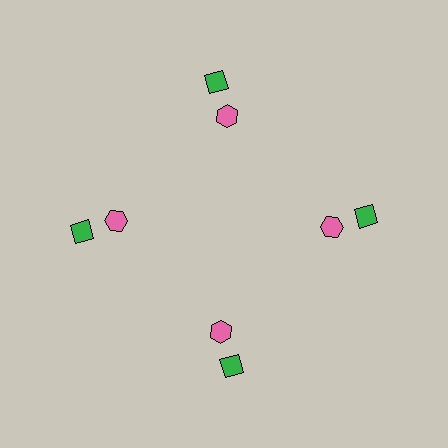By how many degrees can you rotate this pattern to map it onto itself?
The pattern maps onto itself every 90 degrees of rotation.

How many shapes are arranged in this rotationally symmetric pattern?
There are 8 shapes, arranged in 4 groups of 2.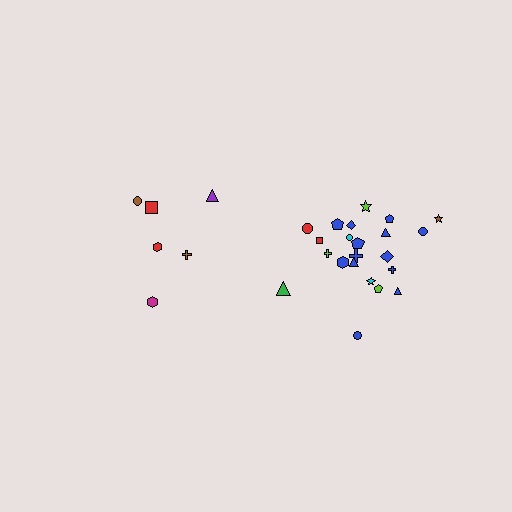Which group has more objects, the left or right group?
The right group.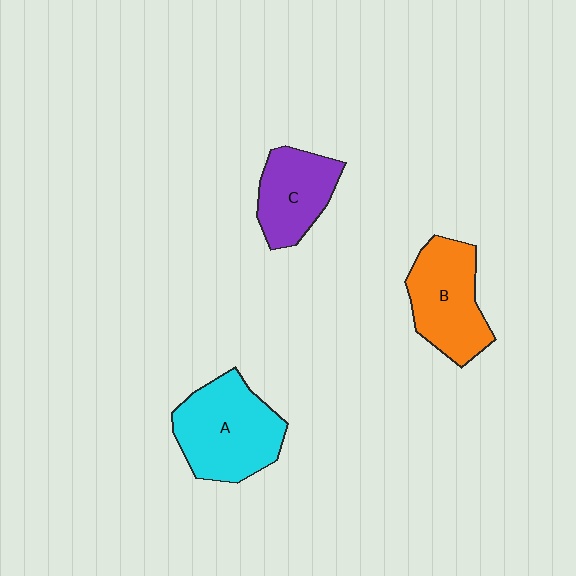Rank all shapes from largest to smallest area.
From largest to smallest: A (cyan), B (orange), C (purple).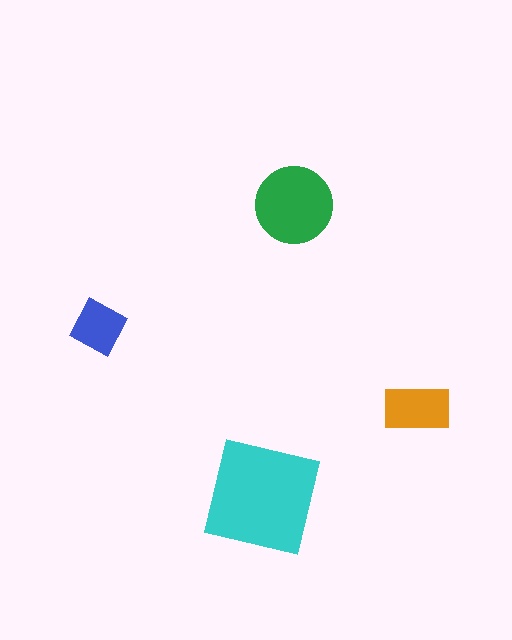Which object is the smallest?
The blue diamond.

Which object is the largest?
The cyan square.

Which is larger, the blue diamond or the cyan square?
The cyan square.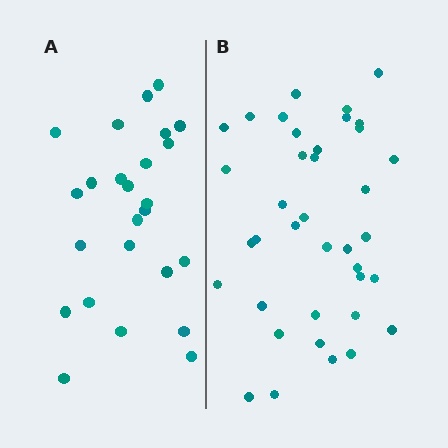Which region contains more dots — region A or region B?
Region B (the right region) has more dots.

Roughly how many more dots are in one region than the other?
Region B has approximately 15 more dots than region A.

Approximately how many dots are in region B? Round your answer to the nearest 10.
About 40 dots. (The exact count is 38, which rounds to 40.)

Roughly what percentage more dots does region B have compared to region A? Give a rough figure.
About 50% more.